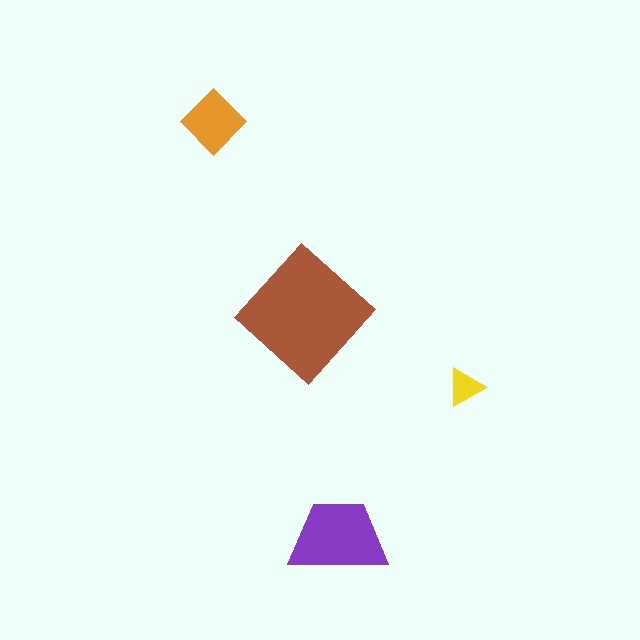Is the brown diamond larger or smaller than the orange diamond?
Larger.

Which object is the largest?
The brown diamond.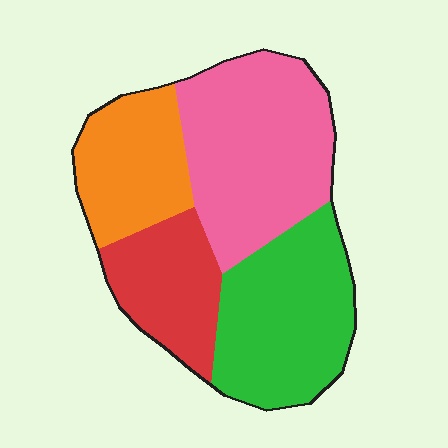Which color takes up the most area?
Pink, at roughly 35%.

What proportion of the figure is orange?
Orange covers 19% of the figure.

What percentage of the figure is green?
Green takes up between a sixth and a third of the figure.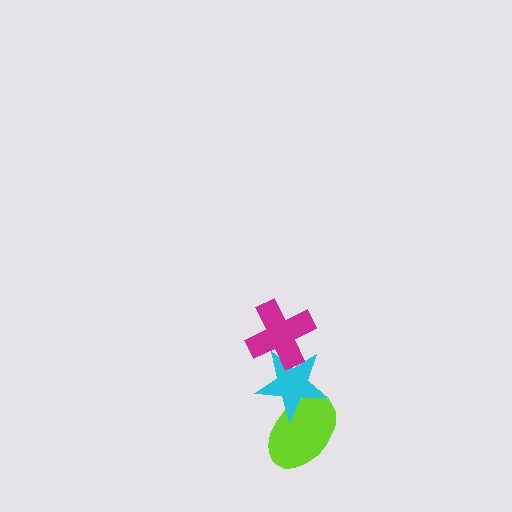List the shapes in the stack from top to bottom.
From top to bottom: the magenta cross, the cyan star, the lime ellipse.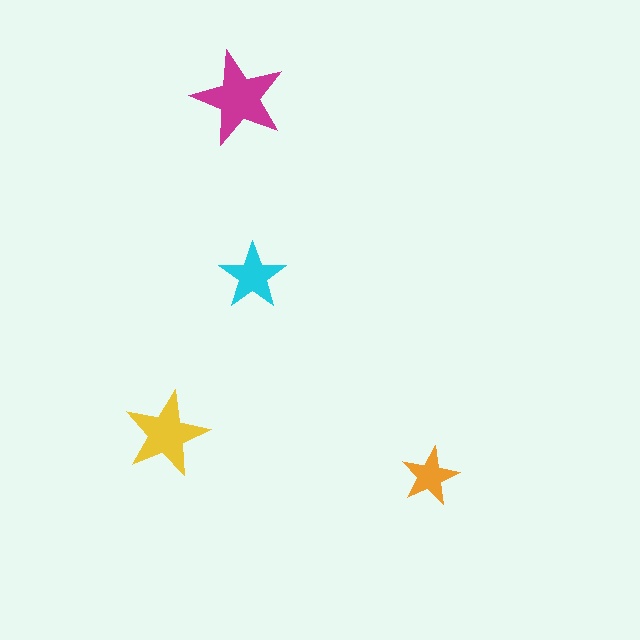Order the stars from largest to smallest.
the magenta one, the yellow one, the cyan one, the orange one.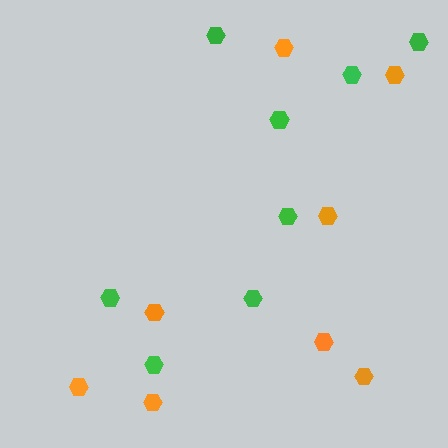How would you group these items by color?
There are 2 groups: one group of orange hexagons (8) and one group of green hexagons (8).